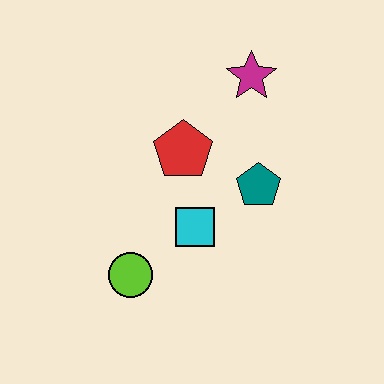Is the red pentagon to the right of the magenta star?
No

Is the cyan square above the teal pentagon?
No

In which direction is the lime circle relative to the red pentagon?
The lime circle is below the red pentagon.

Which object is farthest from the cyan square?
The magenta star is farthest from the cyan square.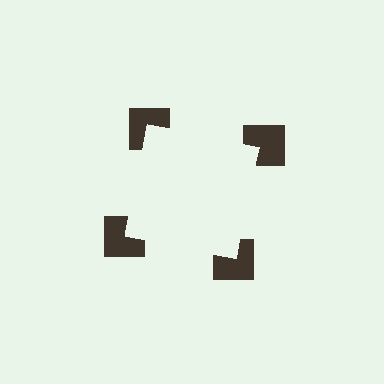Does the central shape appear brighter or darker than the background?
It typically appears slightly brighter than the background, even though no actual brightness change is drawn.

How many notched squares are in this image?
There are 4 — one at each vertex of the illusory square.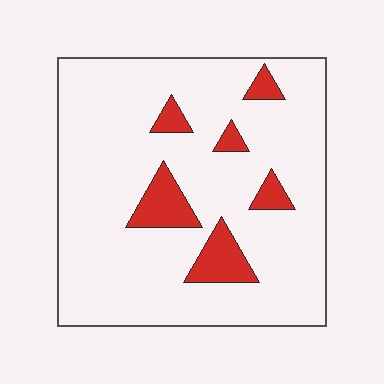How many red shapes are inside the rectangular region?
6.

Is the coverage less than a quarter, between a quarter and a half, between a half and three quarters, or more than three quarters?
Less than a quarter.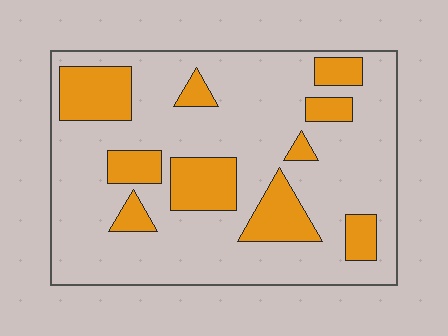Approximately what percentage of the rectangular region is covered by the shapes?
Approximately 25%.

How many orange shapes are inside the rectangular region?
10.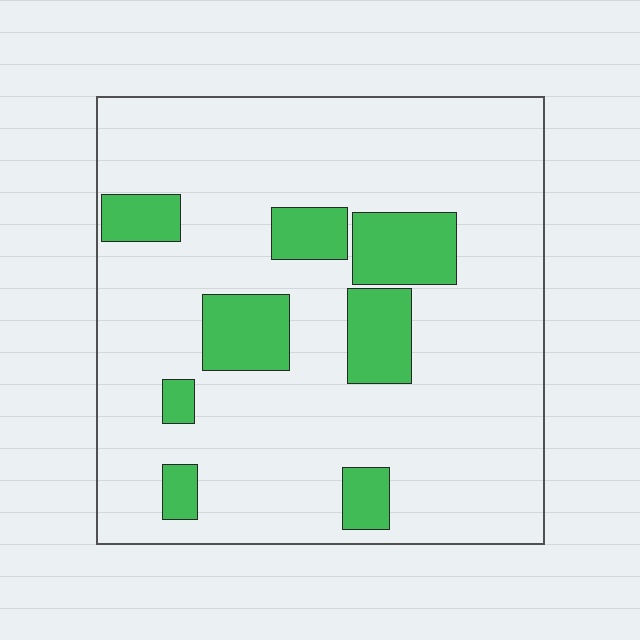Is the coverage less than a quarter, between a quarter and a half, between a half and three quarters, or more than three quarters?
Less than a quarter.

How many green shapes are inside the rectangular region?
8.